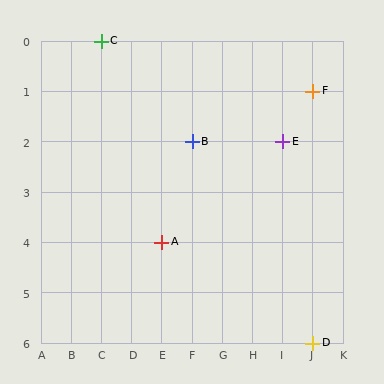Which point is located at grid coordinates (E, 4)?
Point A is at (E, 4).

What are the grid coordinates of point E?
Point E is at grid coordinates (I, 2).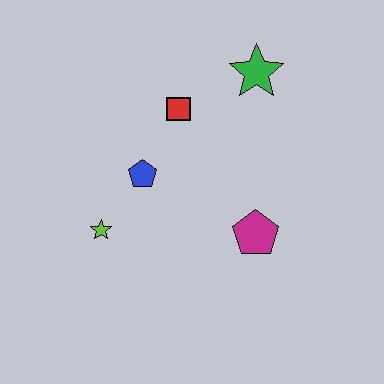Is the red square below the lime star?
No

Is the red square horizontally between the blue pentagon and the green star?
Yes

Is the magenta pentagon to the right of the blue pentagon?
Yes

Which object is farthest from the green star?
The lime star is farthest from the green star.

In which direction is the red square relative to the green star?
The red square is to the left of the green star.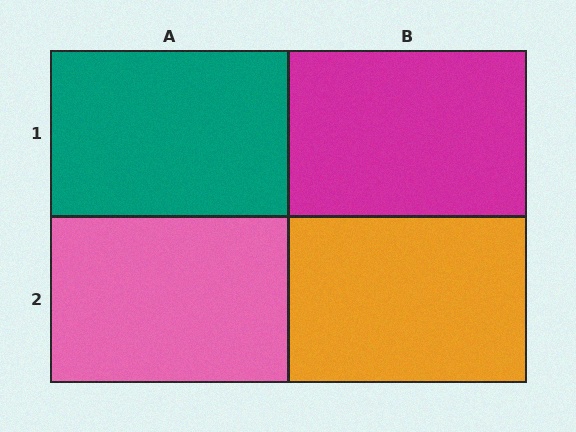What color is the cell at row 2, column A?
Pink.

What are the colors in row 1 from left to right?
Teal, magenta.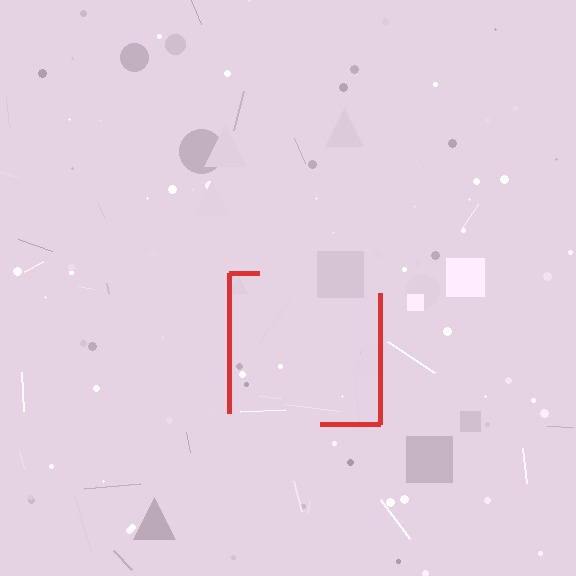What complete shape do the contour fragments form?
The contour fragments form a square.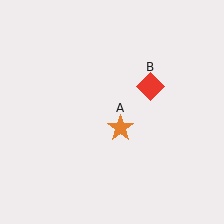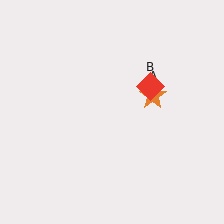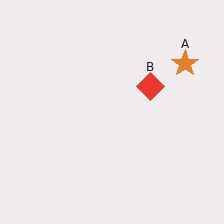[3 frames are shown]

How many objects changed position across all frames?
1 object changed position: orange star (object A).